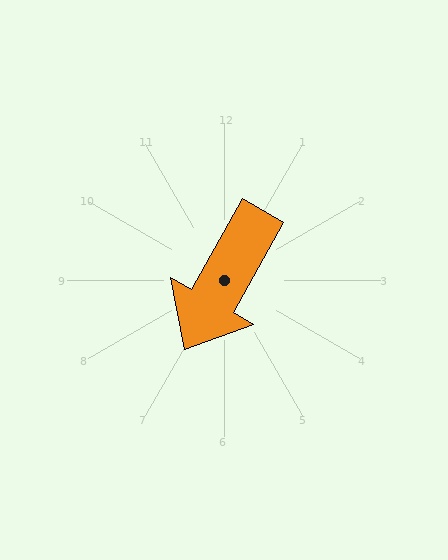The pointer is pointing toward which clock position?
Roughly 7 o'clock.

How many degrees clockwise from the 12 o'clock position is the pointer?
Approximately 209 degrees.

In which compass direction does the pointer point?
Southwest.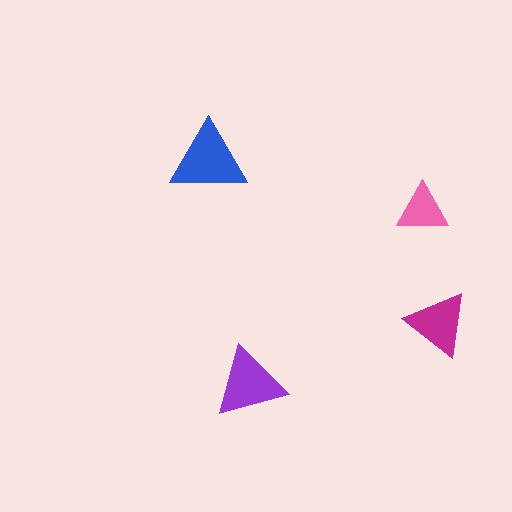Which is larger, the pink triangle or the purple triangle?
The purple one.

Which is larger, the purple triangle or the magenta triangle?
The purple one.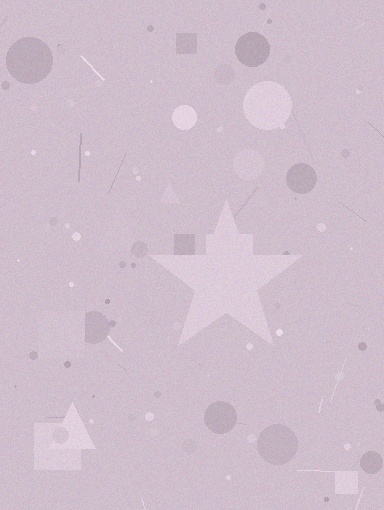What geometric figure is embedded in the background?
A star is embedded in the background.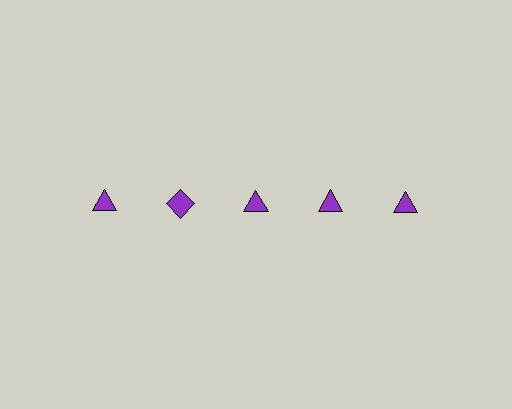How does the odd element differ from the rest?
It has a different shape: diamond instead of triangle.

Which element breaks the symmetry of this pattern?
The purple diamond in the top row, second from left column breaks the symmetry. All other shapes are purple triangles.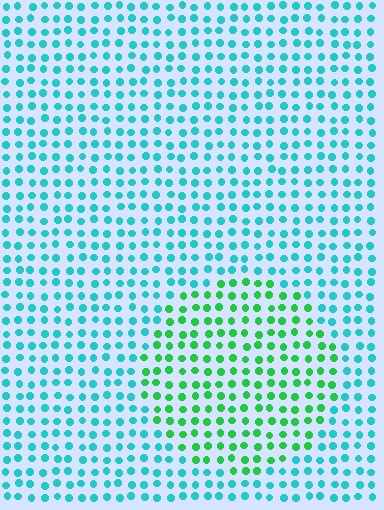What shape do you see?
I see a circle.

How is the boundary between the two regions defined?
The boundary is defined purely by a slight shift in hue (about 48 degrees). Spacing, size, and orientation are identical on both sides.